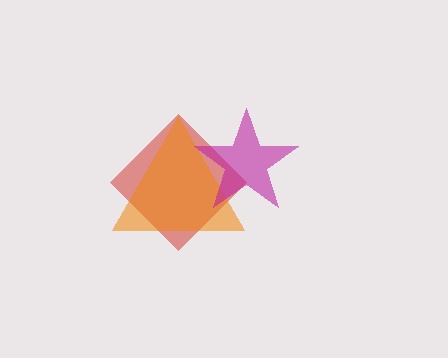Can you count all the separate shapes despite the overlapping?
Yes, there are 3 separate shapes.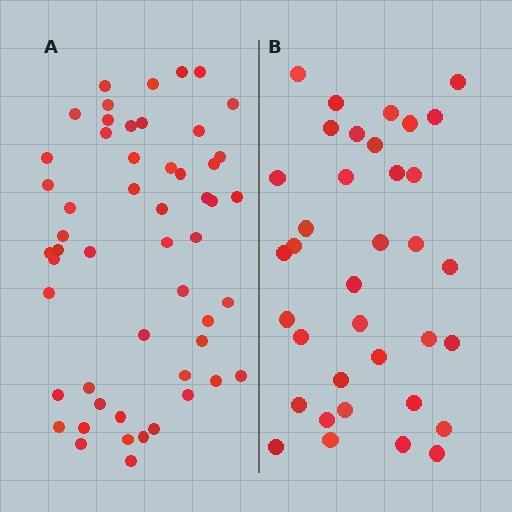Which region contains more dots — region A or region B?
Region A (the left region) has more dots.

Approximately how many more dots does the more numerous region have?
Region A has approximately 15 more dots than region B.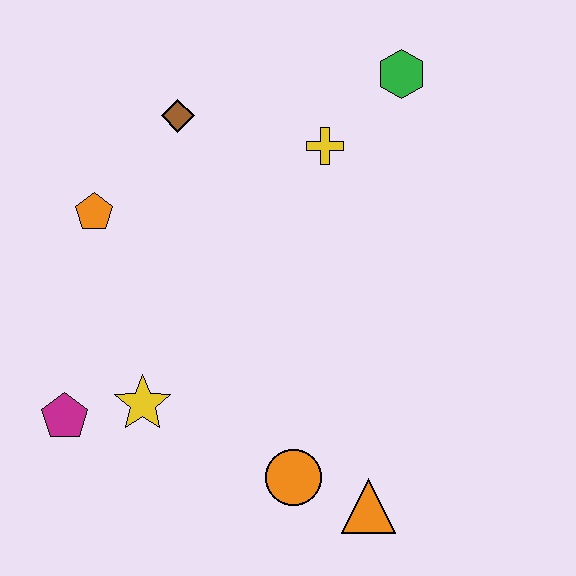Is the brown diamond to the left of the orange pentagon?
No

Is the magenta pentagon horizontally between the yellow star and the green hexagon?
No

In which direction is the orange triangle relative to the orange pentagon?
The orange triangle is below the orange pentagon.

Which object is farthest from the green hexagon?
The magenta pentagon is farthest from the green hexagon.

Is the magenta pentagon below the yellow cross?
Yes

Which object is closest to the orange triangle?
The orange circle is closest to the orange triangle.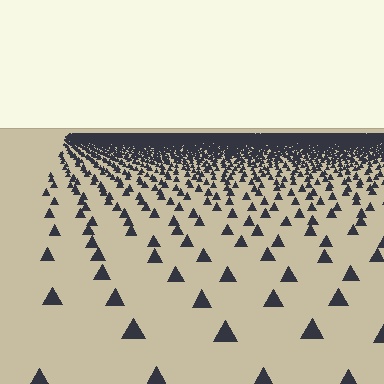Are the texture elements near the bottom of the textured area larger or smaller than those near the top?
Larger. Near the bottom, elements are closer to the viewer and appear at a bigger on-screen size.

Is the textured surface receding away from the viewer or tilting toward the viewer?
The surface is receding away from the viewer. Texture elements get smaller and denser toward the top.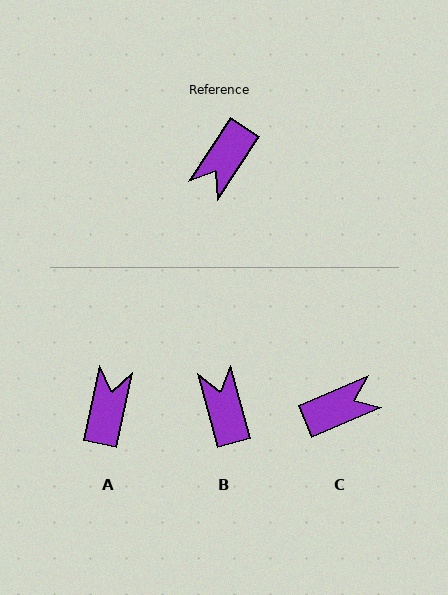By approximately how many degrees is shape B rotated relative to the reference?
Approximately 132 degrees clockwise.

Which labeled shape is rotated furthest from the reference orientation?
A, about 159 degrees away.